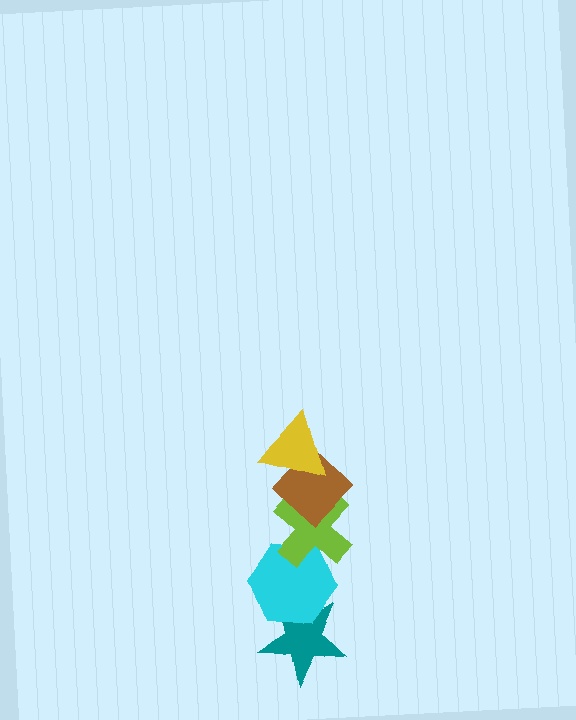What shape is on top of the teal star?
The cyan hexagon is on top of the teal star.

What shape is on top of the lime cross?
The brown diamond is on top of the lime cross.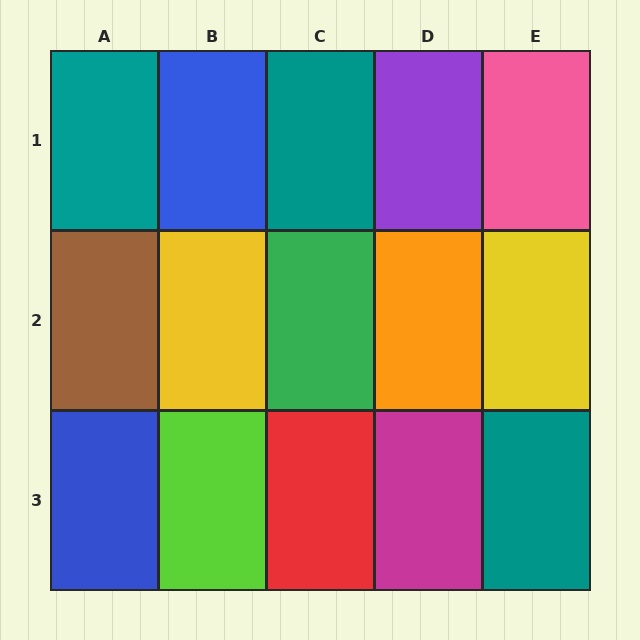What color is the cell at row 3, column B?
Lime.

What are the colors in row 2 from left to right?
Brown, yellow, green, orange, yellow.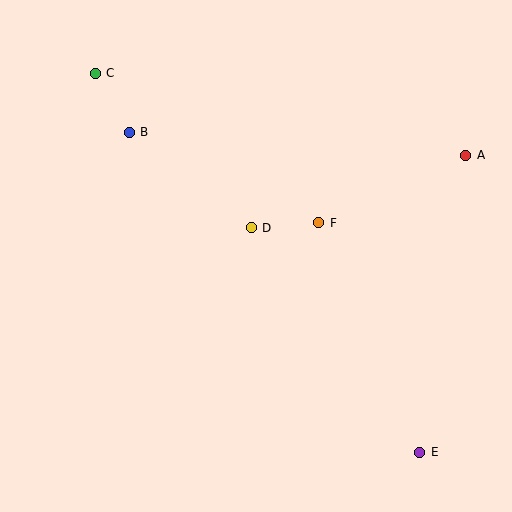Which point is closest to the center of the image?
Point D at (251, 228) is closest to the center.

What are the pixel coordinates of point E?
Point E is at (420, 452).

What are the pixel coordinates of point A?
Point A is at (466, 155).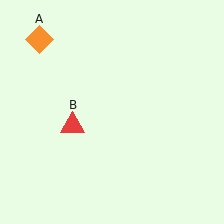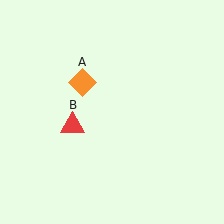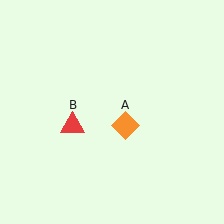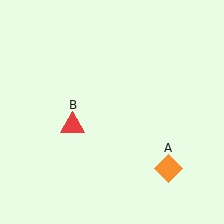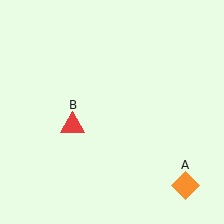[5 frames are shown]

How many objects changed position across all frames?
1 object changed position: orange diamond (object A).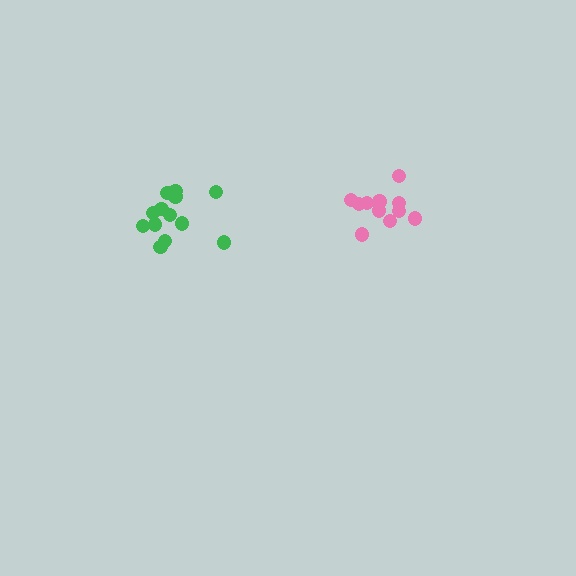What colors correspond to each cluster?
The clusters are colored: green, pink.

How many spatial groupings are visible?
There are 2 spatial groupings.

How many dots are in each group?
Group 1: 13 dots, Group 2: 11 dots (24 total).